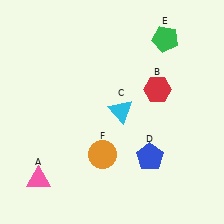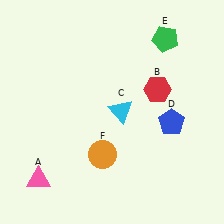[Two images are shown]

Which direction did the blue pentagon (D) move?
The blue pentagon (D) moved up.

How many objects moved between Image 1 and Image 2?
1 object moved between the two images.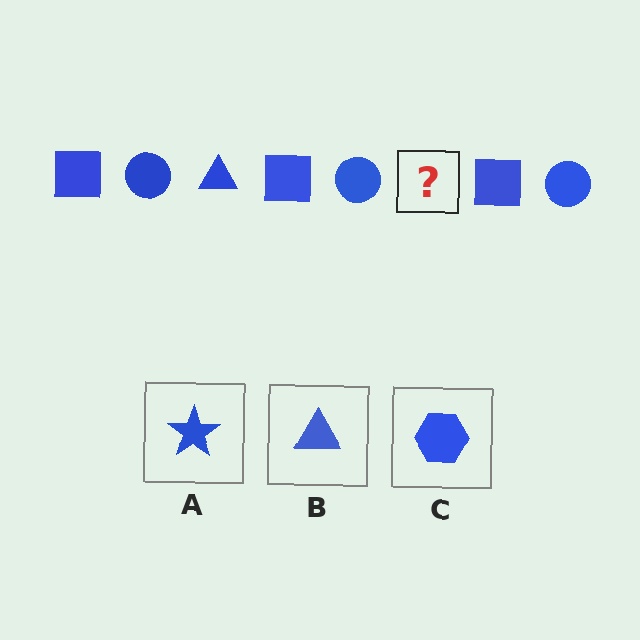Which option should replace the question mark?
Option B.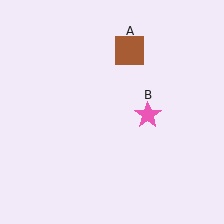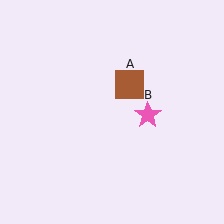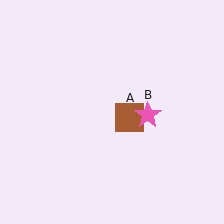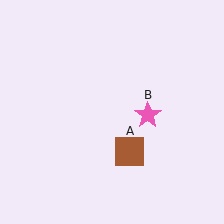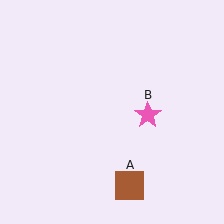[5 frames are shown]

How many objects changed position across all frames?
1 object changed position: brown square (object A).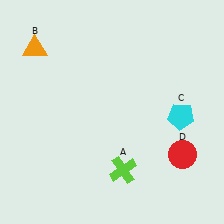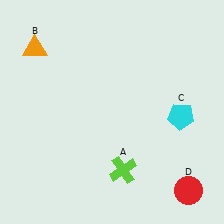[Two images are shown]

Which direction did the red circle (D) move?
The red circle (D) moved down.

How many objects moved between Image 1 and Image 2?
1 object moved between the two images.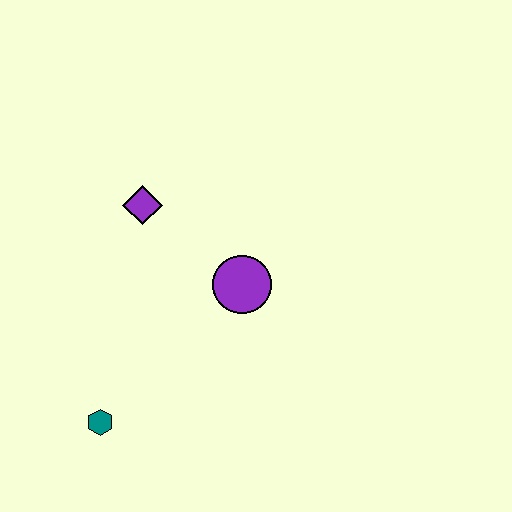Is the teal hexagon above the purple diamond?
No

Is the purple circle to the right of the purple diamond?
Yes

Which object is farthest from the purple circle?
The teal hexagon is farthest from the purple circle.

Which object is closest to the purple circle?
The purple diamond is closest to the purple circle.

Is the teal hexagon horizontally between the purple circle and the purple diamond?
No